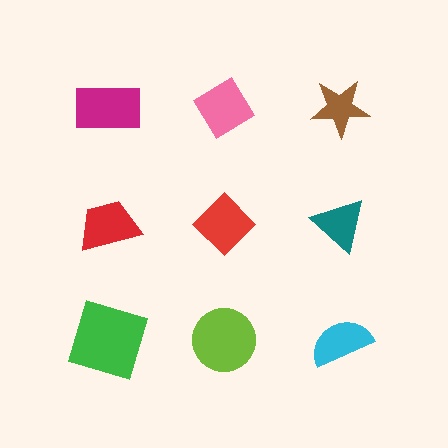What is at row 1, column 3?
A brown star.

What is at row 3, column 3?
A cyan semicircle.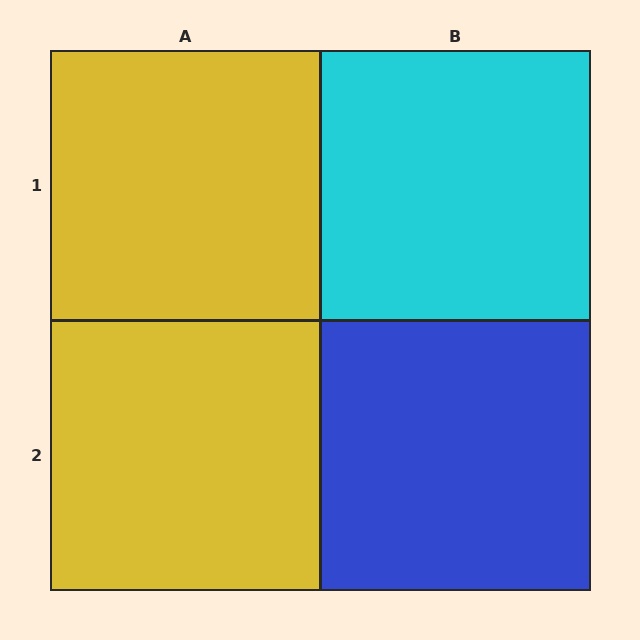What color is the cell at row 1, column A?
Yellow.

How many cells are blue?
1 cell is blue.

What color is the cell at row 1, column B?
Cyan.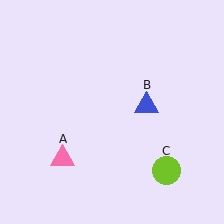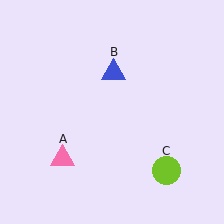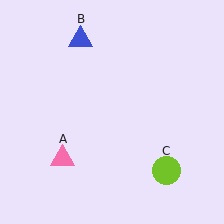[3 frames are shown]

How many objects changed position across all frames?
1 object changed position: blue triangle (object B).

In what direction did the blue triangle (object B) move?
The blue triangle (object B) moved up and to the left.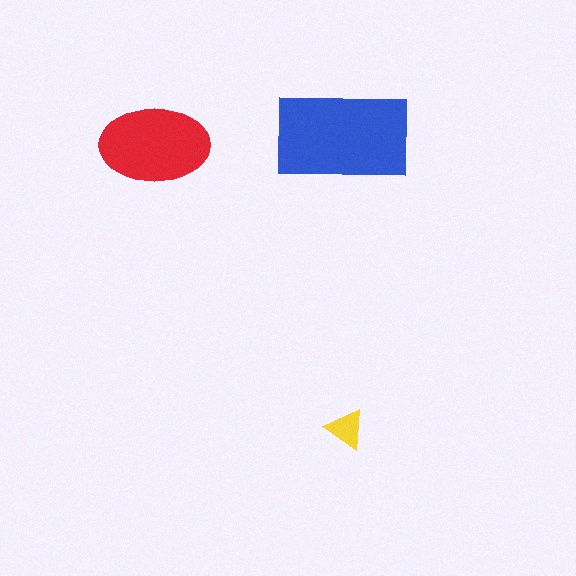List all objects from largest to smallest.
The blue rectangle, the red ellipse, the yellow triangle.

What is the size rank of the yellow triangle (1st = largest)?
3rd.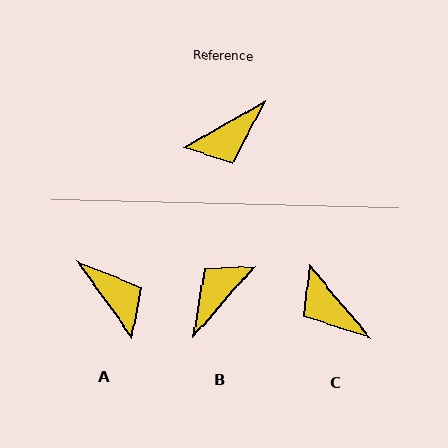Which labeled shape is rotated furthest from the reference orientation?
B, about 161 degrees away.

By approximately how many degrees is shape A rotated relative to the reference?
Approximately 96 degrees counter-clockwise.